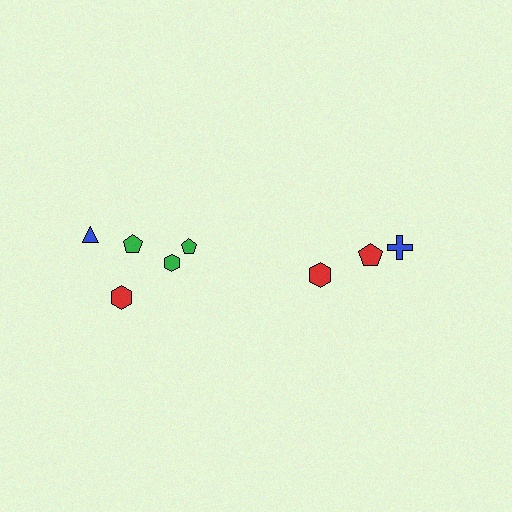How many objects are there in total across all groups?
There are 8 objects.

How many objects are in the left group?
There are 5 objects.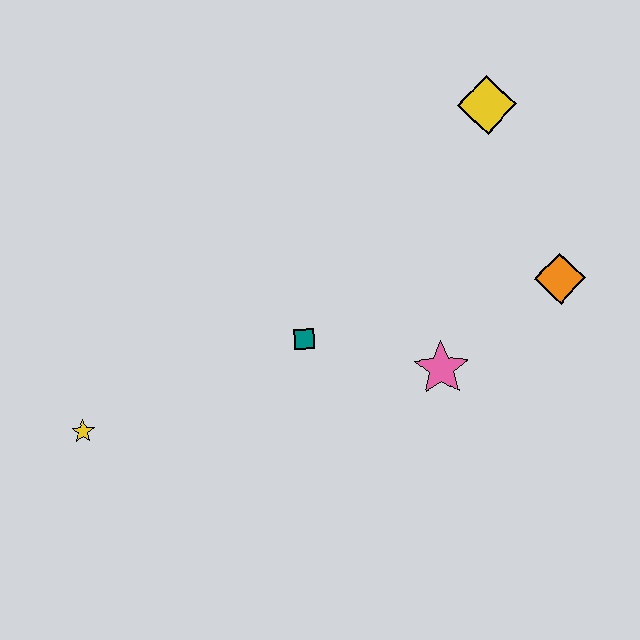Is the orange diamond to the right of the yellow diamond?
Yes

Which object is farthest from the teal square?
The yellow diamond is farthest from the teal square.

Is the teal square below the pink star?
No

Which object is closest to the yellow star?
The teal square is closest to the yellow star.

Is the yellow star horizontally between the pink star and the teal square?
No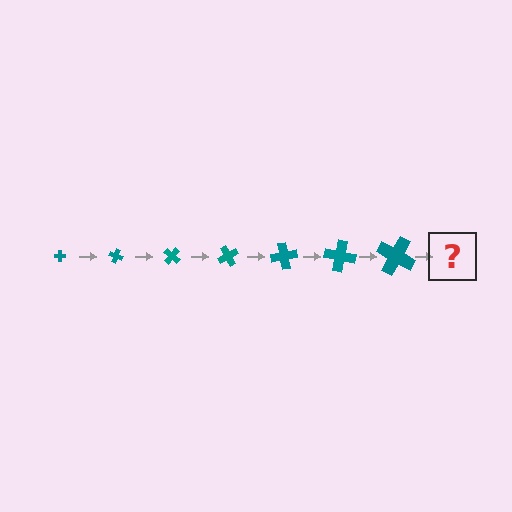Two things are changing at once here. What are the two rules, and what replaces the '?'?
The two rules are that the cross grows larger each step and it rotates 20 degrees each step. The '?' should be a cross, larger than the previous one and rotated 140 degrees from the start.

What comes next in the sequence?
The next element should be a cross, larger than the previous one and rotated 140 degrees from the start.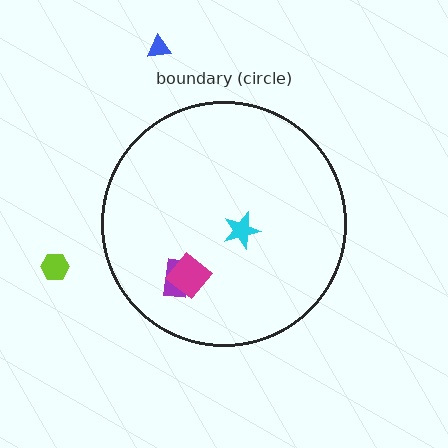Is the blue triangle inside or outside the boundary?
Outside.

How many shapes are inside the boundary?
3 inside, 2 outside.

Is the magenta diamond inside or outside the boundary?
Inside.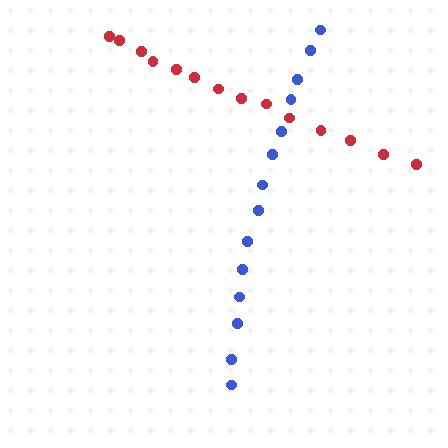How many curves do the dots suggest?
There are 2 distinct paths.